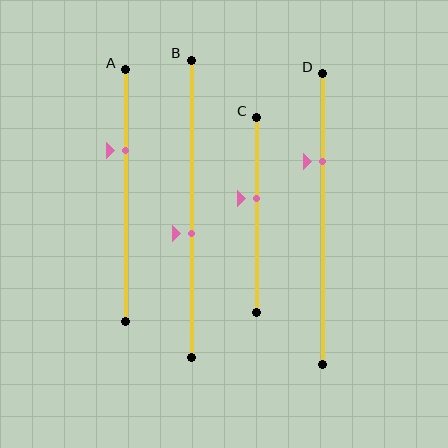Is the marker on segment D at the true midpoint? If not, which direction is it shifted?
No, the marker on segment D is shifted upward by about 20% of the segment length.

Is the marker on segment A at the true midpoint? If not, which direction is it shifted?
No, the marker on segment A is shifted upward by about 18% of the segment length.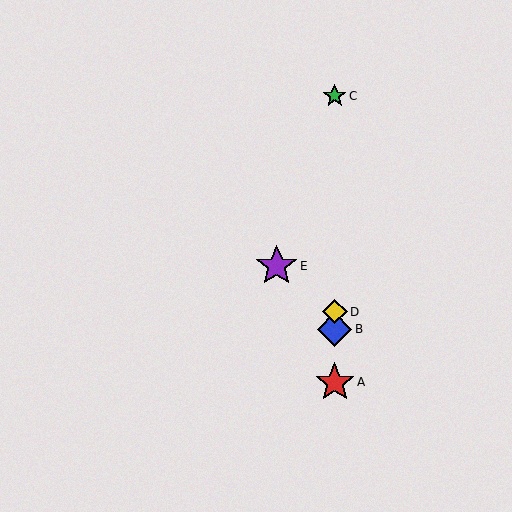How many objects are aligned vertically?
4 objects (A, B, C, D) are aligned vertically.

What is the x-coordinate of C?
Object C is at x≈335.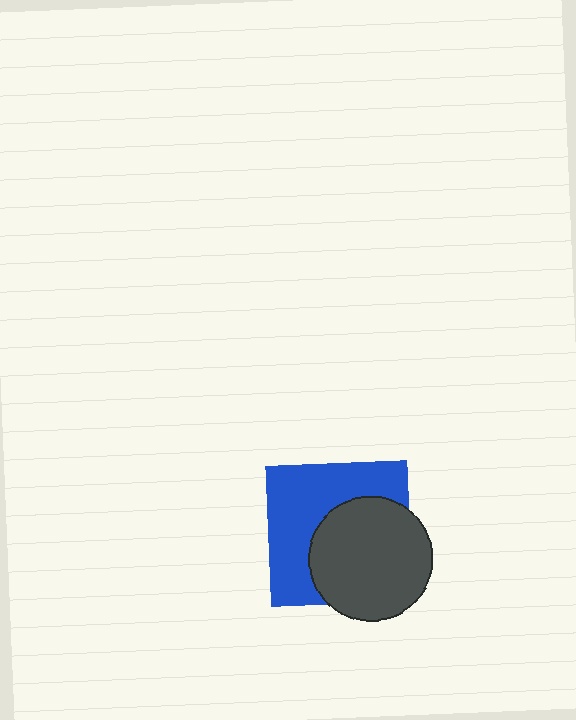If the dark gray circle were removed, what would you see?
You would see the complete blue square.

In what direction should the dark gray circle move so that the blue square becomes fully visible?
The dark gray circle should move toward the lower-right. That is the shortest direction to clear the overlap and leave the blue square fully visible.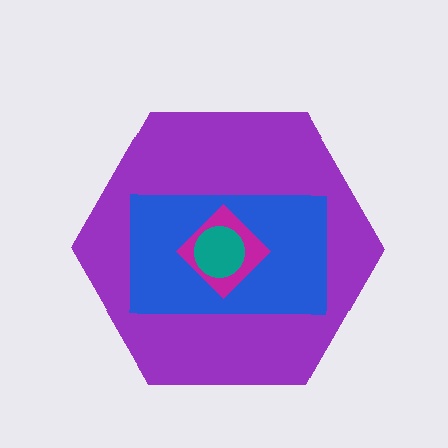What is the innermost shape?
The teal circle.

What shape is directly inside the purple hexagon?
The blue rectangle.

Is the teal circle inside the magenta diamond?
Yes.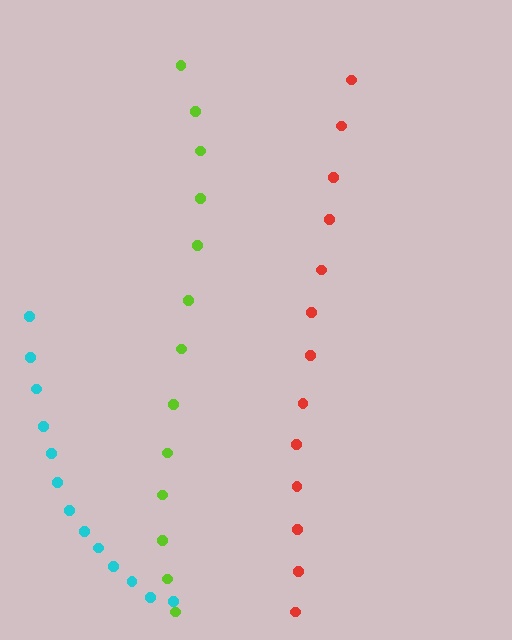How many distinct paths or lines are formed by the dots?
There are 3 distinct paths.